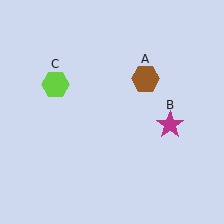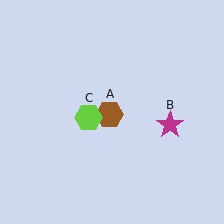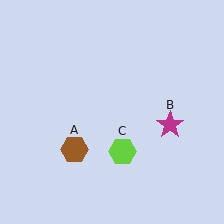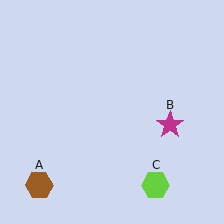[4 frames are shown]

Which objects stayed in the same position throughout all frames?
Magenta star (object B) remained stationary.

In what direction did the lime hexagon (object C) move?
The lime hexagon (object C) moved down and to the right.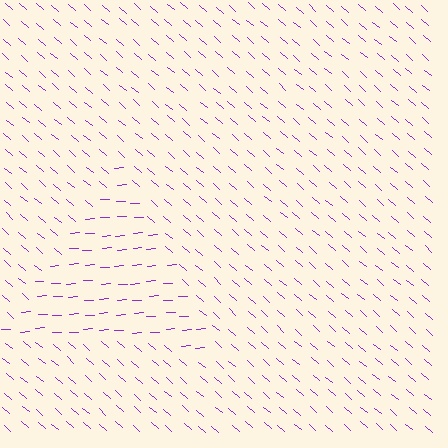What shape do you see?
I see a triangle.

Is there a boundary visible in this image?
Yes, there is a texture boundary formed by a change in line orientation.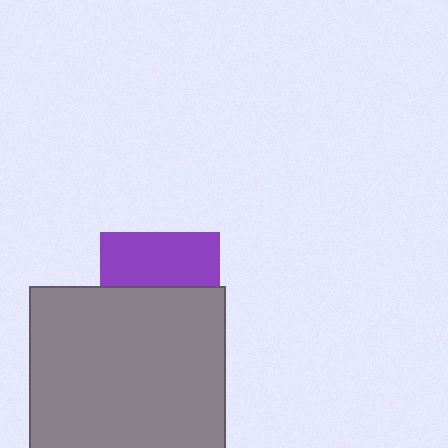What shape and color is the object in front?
The object in front is a gray rectangle.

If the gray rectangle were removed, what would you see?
You would see the complete purple square.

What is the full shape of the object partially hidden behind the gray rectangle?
The partially hidden object is a purple square.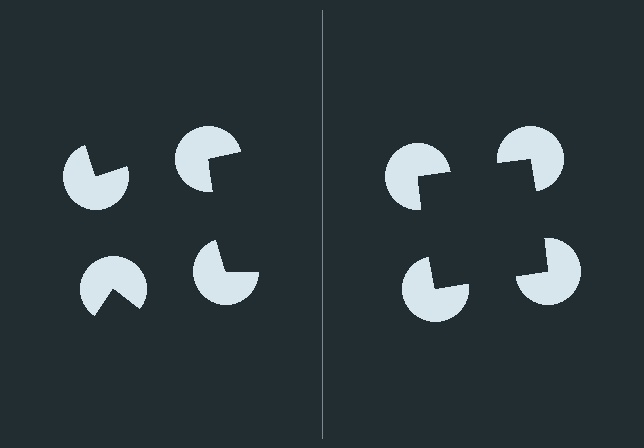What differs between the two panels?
The pac-man discs are positioned identically on both sides; only the wedge orientations differ. On the right they align to a square; on the left they are misaligned.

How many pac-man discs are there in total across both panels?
8 — 4 on each side.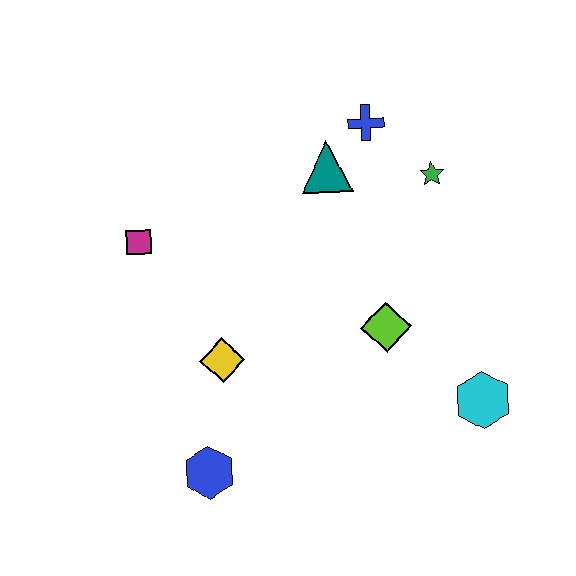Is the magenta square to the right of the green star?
No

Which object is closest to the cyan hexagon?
The lime diamond is closest to the cyan hexagon.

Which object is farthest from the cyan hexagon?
The magenta square is farthest from the cyan hexagon.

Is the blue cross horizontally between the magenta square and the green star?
Yes